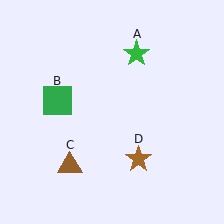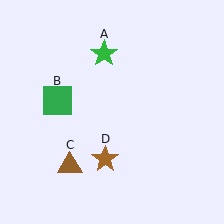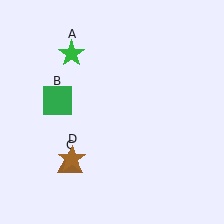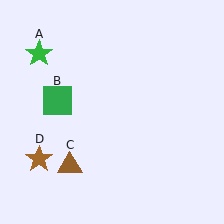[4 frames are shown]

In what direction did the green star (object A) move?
The green star (object A) moved left.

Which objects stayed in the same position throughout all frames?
Green square (object B) and brown triangle (object C) remained stationary.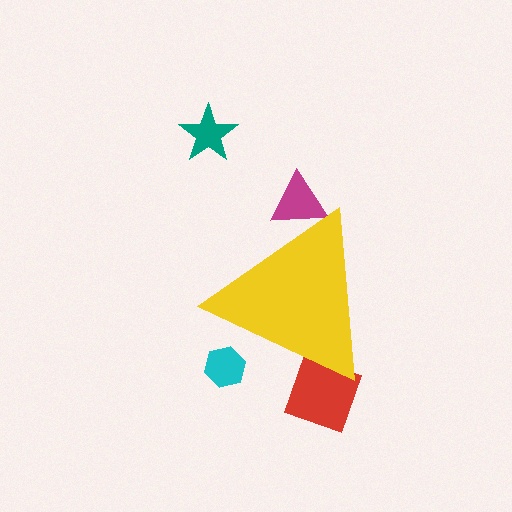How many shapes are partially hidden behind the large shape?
3 shapes are partially hidden.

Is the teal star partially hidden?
No, the teal star is fully visible.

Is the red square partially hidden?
Yes, the red square is partially hidden behind the yellow triangle.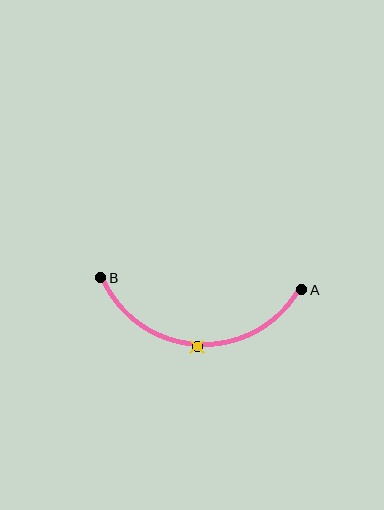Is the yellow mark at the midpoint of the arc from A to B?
Yes. The yellow mark lies on the arc at equal arc-length from both A and B — it is the arc midpoint.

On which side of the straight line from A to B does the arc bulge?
The arc bulges below the straight line connecting A and B.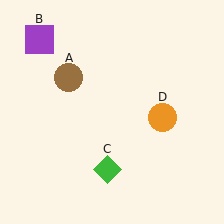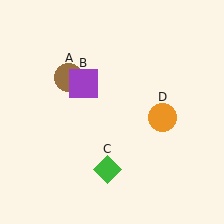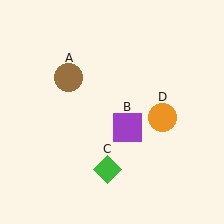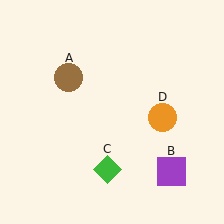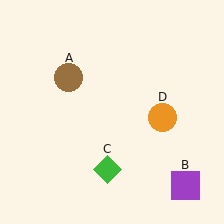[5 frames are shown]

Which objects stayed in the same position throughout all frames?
Brown circle (object A) and green diamond (object C) and orange circle (object D) remained stationary.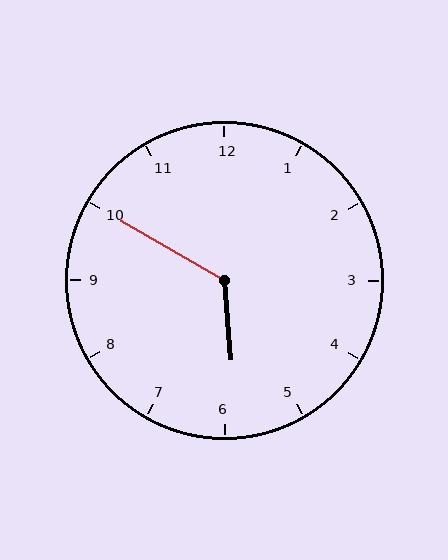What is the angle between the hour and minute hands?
Approximately 125 degrees.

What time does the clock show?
5:50.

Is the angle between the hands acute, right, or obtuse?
It is obtuse.